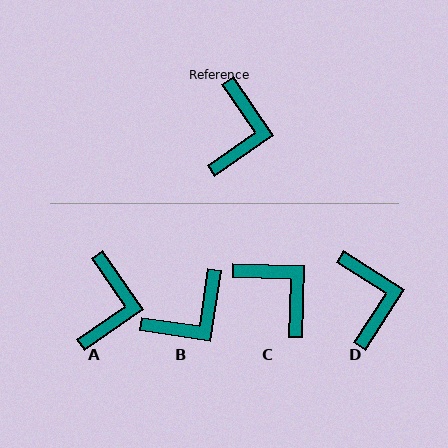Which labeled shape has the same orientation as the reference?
A.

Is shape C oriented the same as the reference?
No, it is off by about 53 degrees.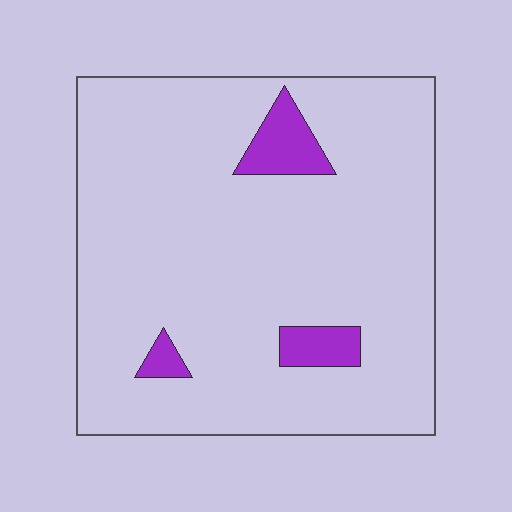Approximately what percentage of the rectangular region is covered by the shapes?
Approximately 5%.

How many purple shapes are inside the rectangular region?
3.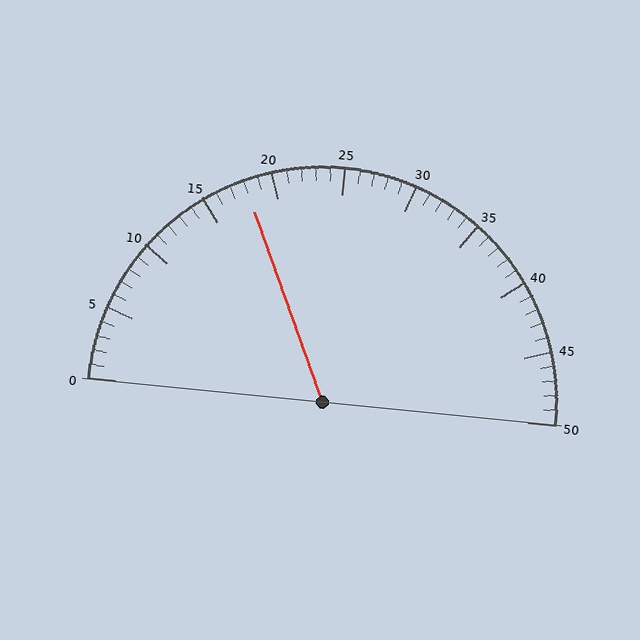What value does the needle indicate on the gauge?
The needle indicates approximately 18.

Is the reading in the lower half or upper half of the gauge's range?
The reading is in the lower half of the range (0 to 50).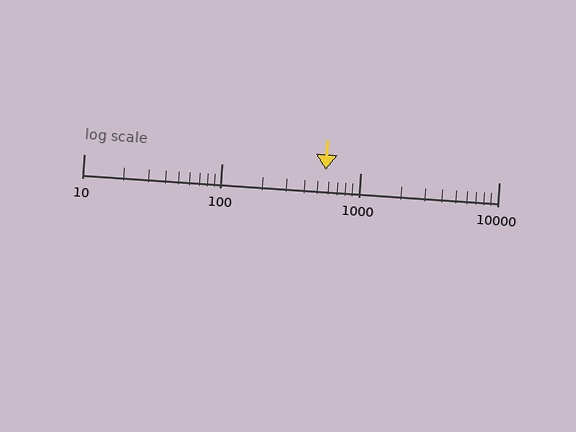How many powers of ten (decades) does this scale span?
The scale spans 3 decades, from 10 to 10000.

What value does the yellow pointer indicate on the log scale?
The pointer indicates approximately 560.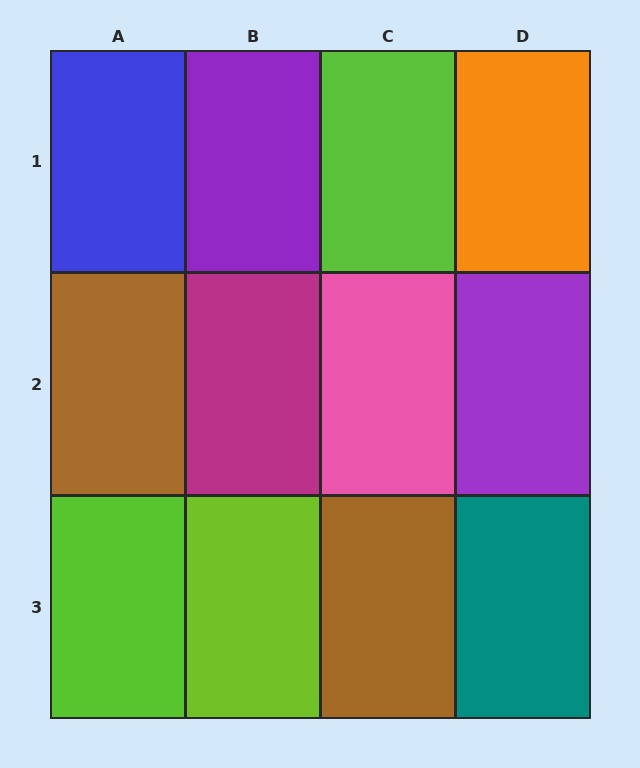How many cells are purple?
2 cells are purple.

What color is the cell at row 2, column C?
Pink.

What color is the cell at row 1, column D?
Orange.